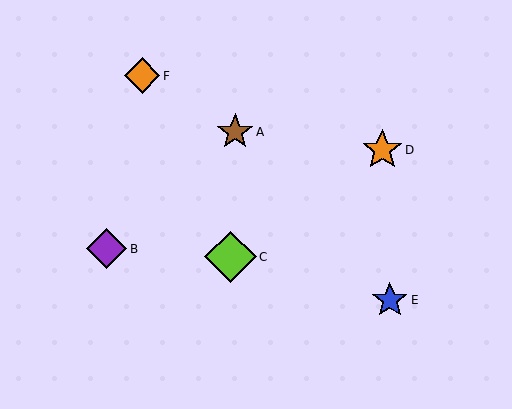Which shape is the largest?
The lime diamond (labeled C) is the largest.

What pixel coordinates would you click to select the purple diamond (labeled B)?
Click at (107, 249) to select the purple diamond B.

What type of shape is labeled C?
Shape C is a lime diamond.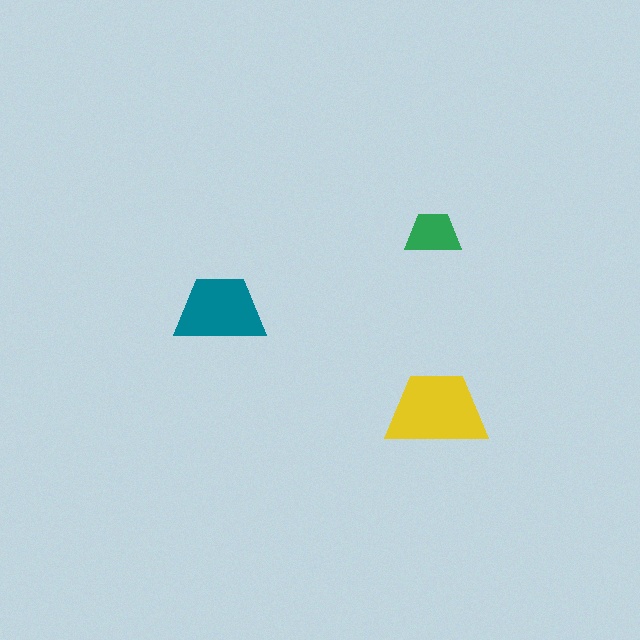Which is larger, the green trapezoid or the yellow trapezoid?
The yellow one.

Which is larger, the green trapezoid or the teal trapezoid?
The teal one.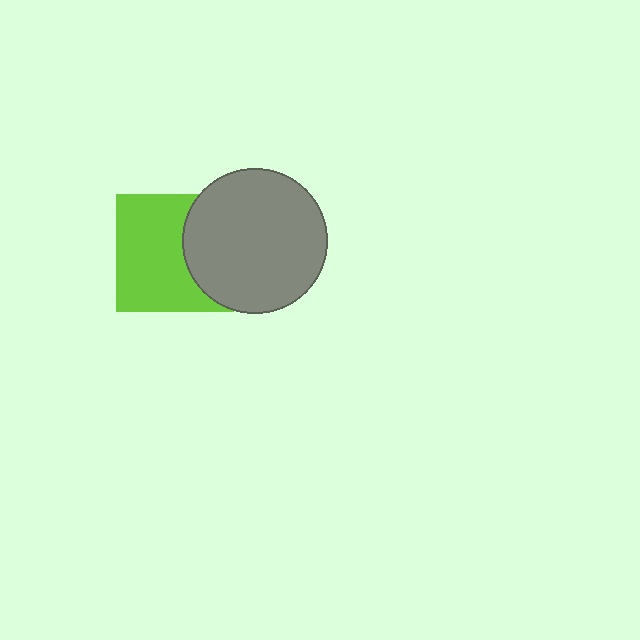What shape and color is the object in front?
The object in front is a gray circle.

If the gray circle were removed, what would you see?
You would see the complete lime square.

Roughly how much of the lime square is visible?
Most of it is visible (roughly 65%).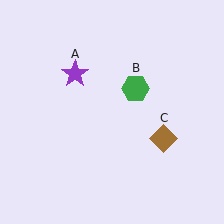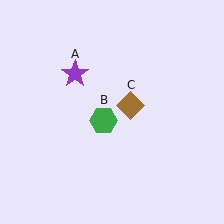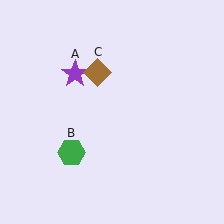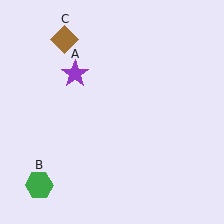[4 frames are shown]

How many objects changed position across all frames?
2 objects changed position: green hexagon (object B), brown diamond (object C).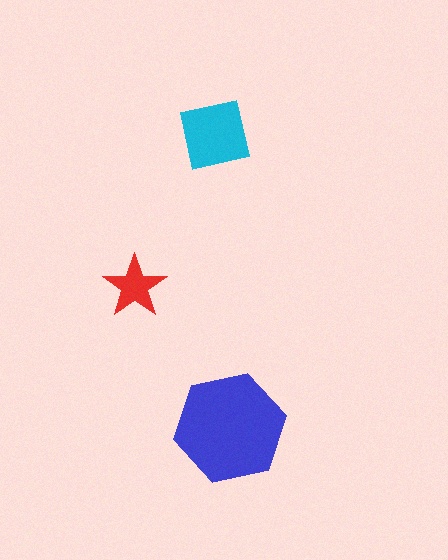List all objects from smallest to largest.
The red star, the cyan square, the blue hexagon.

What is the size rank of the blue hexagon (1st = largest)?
1st.